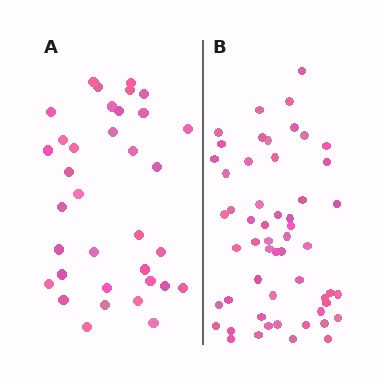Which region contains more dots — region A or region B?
Region B (the right region) has more dots.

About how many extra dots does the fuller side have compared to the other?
Region B has approximately 20 more dots than region A.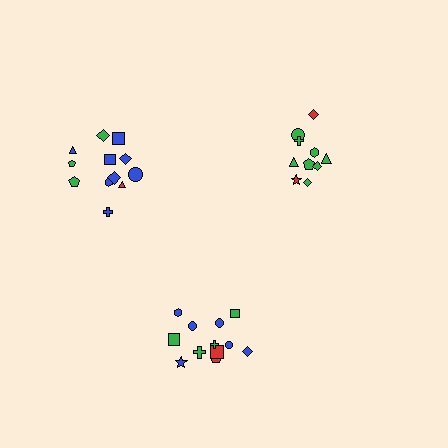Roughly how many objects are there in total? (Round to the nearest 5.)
Roughly 35 objects in total.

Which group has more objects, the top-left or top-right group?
The top-left group.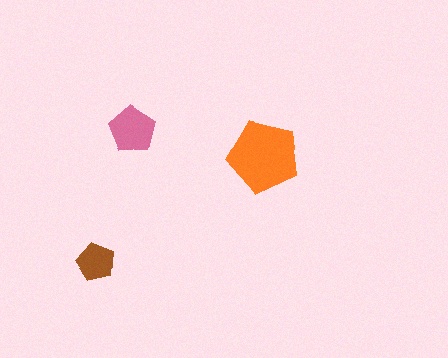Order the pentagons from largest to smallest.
the orange one, the pink one, the brown one.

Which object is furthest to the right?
The orange pentagon is rightmost.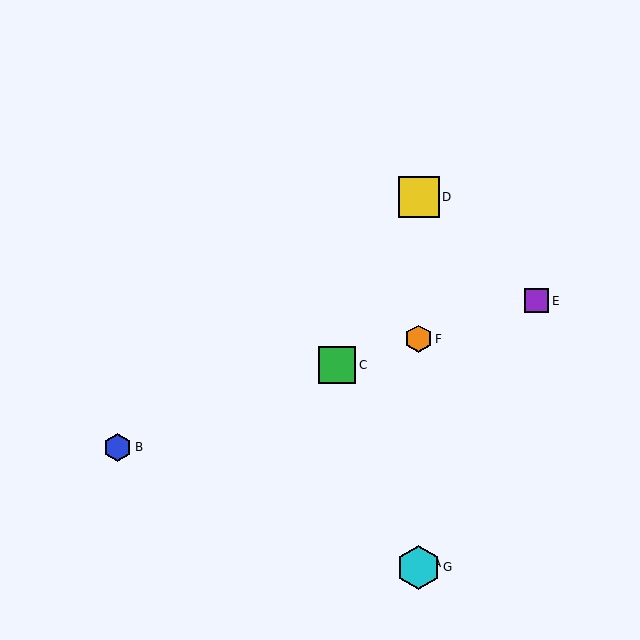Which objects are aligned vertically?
Objects A, D, F, G are aligned vertically.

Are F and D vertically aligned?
Yes, both are at x≈419.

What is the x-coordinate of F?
Object F is at x≈419.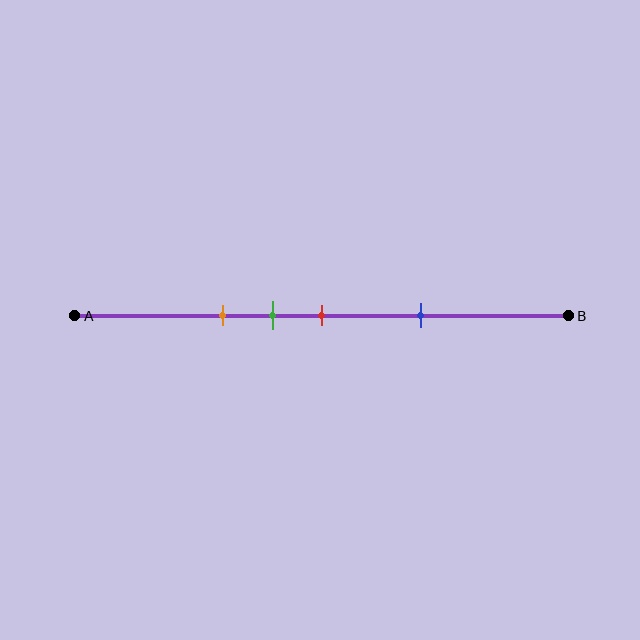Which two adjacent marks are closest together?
The green and red marks are the closest adjacent pair.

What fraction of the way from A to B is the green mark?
The green mark is approximately 40% (0.4) of the way from A to B.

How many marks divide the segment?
There are 4 marks dividing the segment.